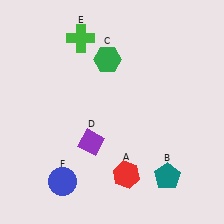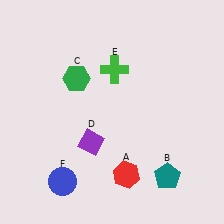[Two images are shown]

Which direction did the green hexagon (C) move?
The green hexagon (C) moved left.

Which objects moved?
The objects that moved are: the green hexagon (C), the green cross (E).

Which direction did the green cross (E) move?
The green cross (E) moved right.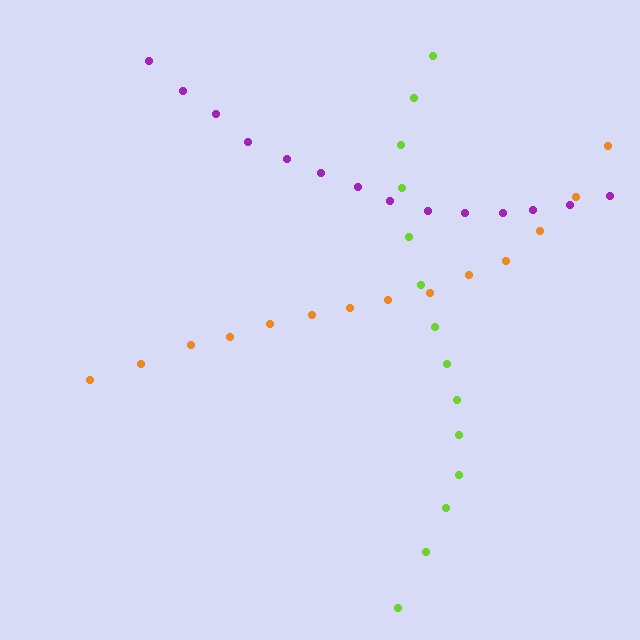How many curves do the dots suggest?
There are 3 distinct paths.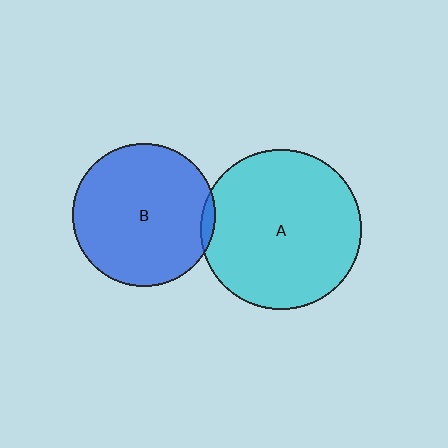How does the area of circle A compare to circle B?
Approximately 1.3 times.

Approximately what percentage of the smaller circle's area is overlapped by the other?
Approximately 5%.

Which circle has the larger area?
Circle A (cyan).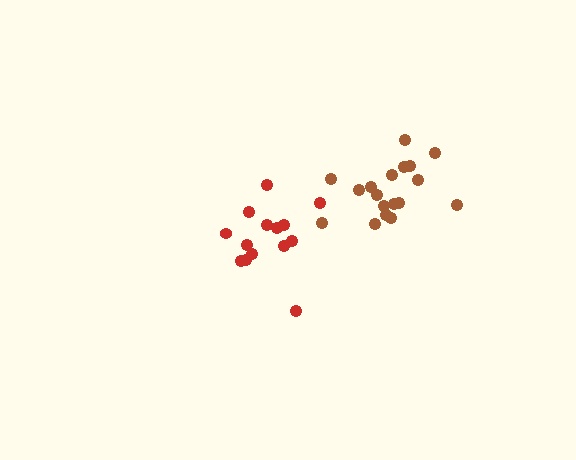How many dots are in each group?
Group 1: 18 dots, Group 2: 14 dots (32 total).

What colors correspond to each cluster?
The clusters are colored: brown, red.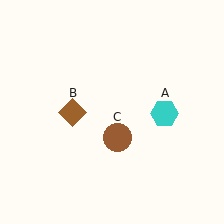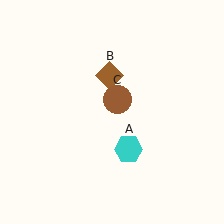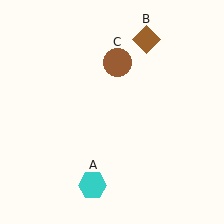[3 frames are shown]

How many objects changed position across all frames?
3 objects changed position: cyan hexagon (object A), brown diamond (object B), brown circle (object C).